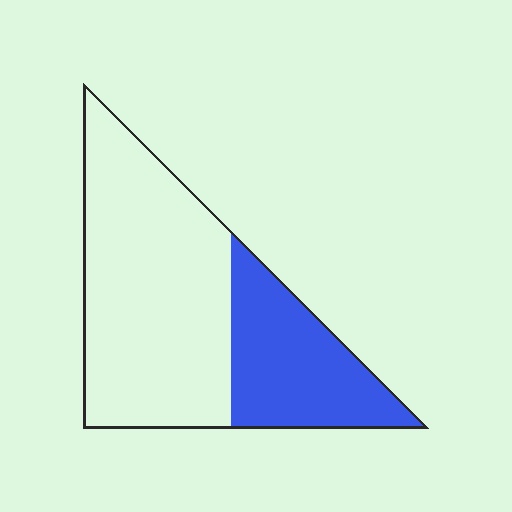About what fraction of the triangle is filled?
About one third (1/3).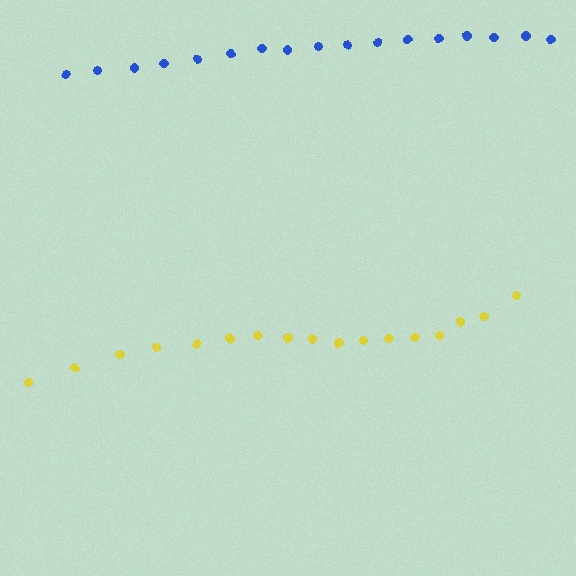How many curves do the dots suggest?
There are 2 distinct paths.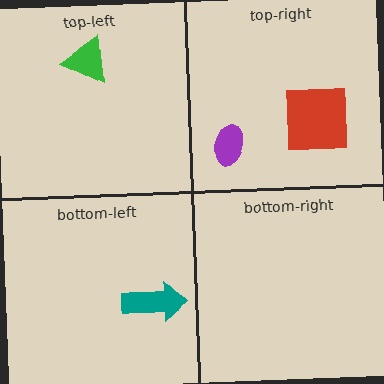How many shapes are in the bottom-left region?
1.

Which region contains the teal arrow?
The bottom-left region.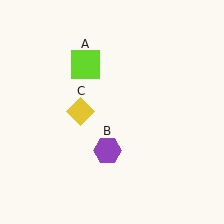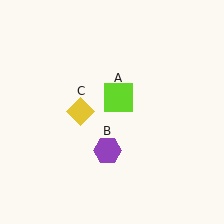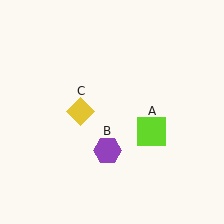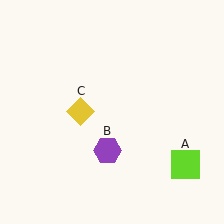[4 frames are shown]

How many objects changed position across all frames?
1 object changed position: lime square (object A).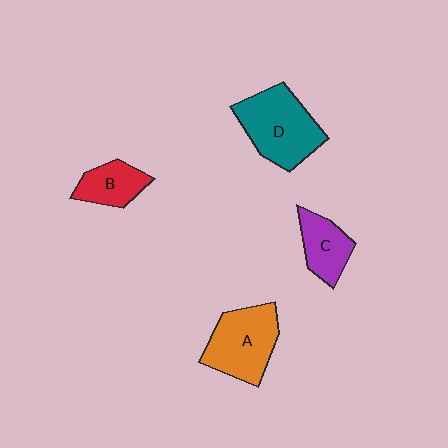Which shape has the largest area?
Shape D (teal).